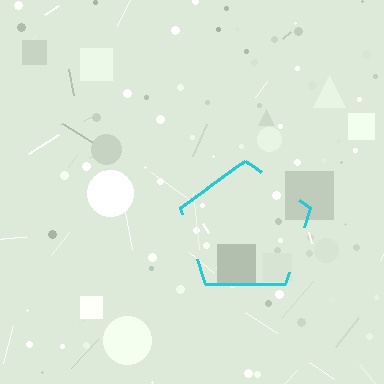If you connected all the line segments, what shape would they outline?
They would outline a pentagon.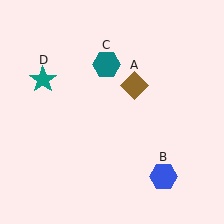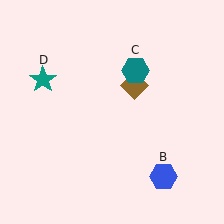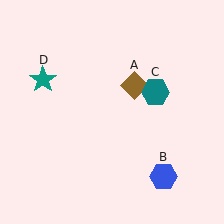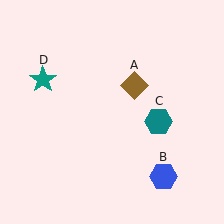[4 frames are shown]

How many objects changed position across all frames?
1 object changed position: teal hexagon (object C).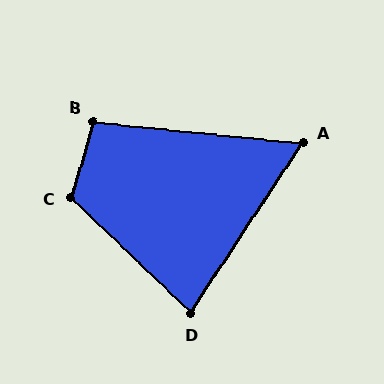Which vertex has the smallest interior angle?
A, at approximately 63 degrees.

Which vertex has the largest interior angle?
C, at approximately 117 degrees.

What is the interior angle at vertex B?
Approximately 100 degrees (obtuse).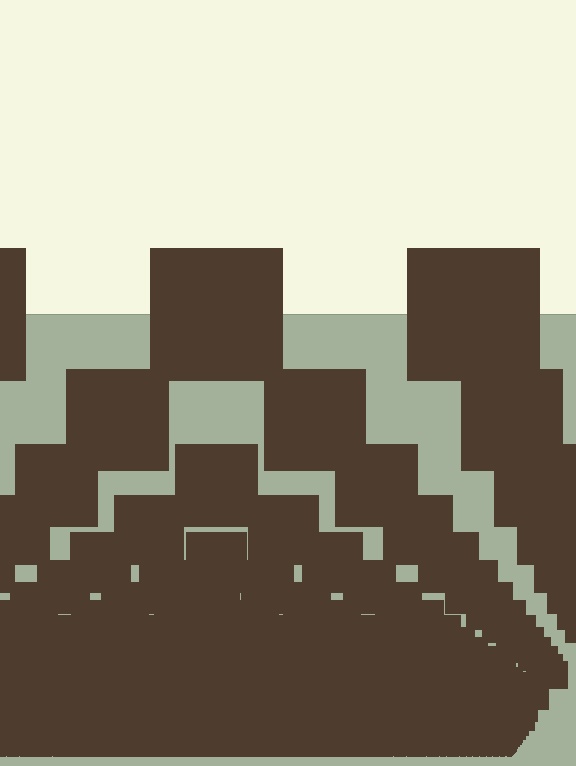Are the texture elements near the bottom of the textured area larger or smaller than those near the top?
Smaller. The gradient is inverted — elements near the bottom are smaller and denser.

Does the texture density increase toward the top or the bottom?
Density increases toward the bottom.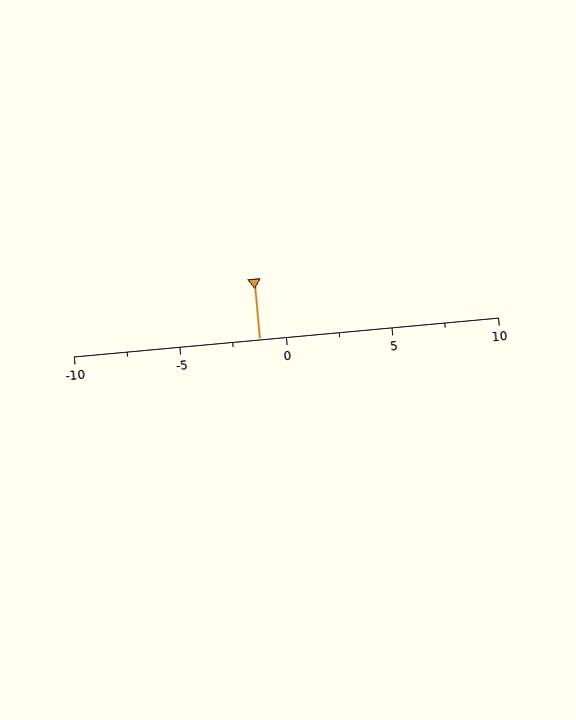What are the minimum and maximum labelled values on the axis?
The axis runs from -10 to 10.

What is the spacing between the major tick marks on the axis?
The major ticks are spaced 5 apart.